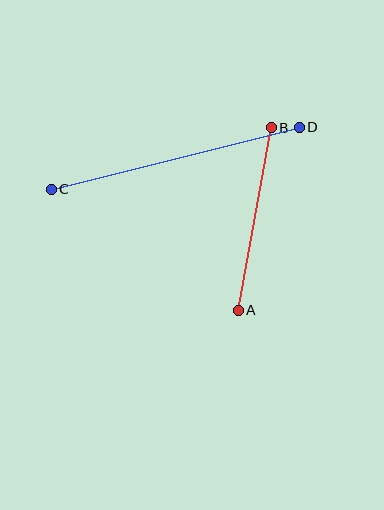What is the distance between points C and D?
The distance is approximately 256 pixels.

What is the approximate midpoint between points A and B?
The midpoint is at approximately (255, 219) pixels.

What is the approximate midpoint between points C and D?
The midpoint is at approximately (175, 158) pixels.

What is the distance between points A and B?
The distance is approximately 185 pixels.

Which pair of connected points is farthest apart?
Points C and D are farthest apart.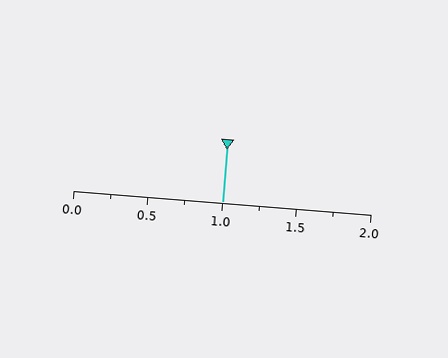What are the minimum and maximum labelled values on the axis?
The axis runs from 0.0 to 2.0.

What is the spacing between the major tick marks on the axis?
The major ticks are spaced 0.5 apart.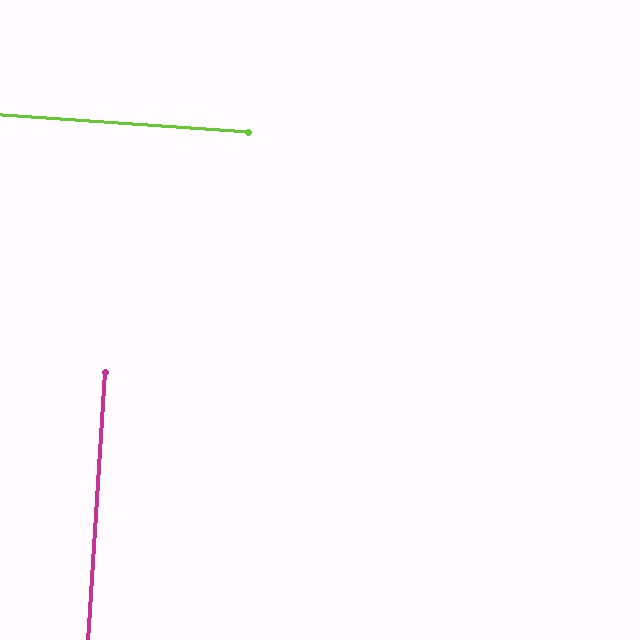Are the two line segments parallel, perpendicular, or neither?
Perpendicular — they meet at approximately 90°.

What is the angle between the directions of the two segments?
Approximately 90 degrees.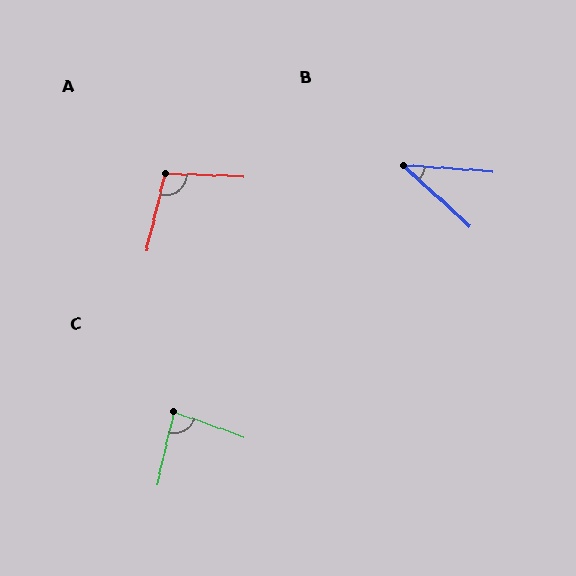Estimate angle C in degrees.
Approximately 83 degrees.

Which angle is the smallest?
B, at approximately 38 degrees.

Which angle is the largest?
A, at approximately 102 degrees.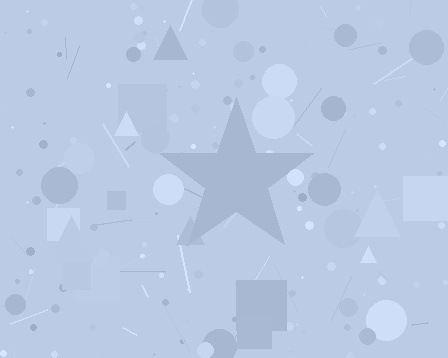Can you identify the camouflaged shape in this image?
The camouflaged shape is a star.